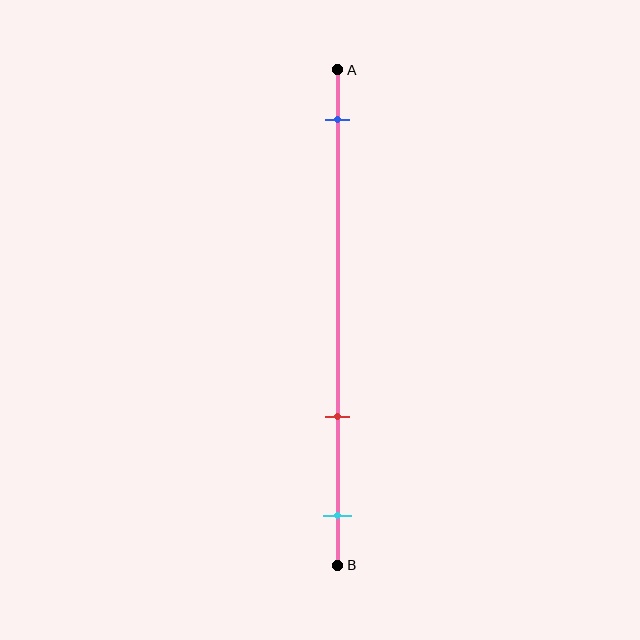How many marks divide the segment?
There are 3 marks dividing the segment.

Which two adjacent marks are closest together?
The red and cyan marks are the closest adjacent pair.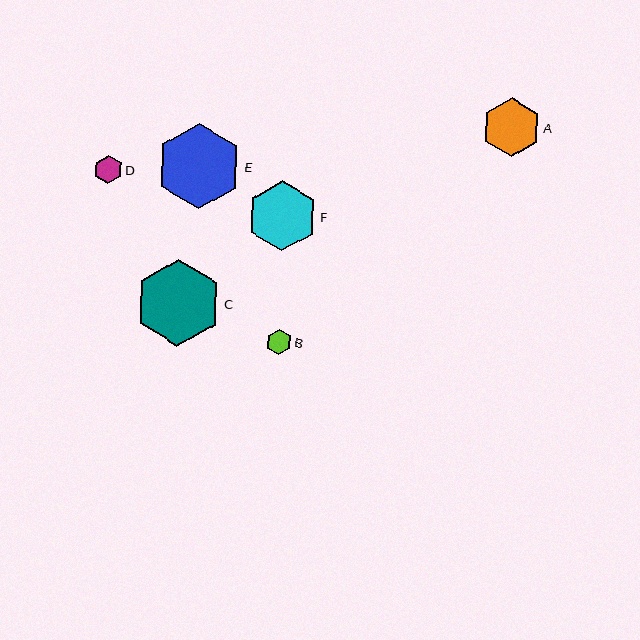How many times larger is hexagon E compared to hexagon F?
Hexagon E is approximately 1.2 times the size of hexagon F.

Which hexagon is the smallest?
Hexagon B is the smallest with a size of approximately 26 pixels.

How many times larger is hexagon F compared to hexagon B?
Hexagon F is approximately 2.8 times the size of hexagon B.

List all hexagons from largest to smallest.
From largest to smallest: C, E, F, A, D, B.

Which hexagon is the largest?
Hexagon C is the largest with a size of approximately 87 pixels.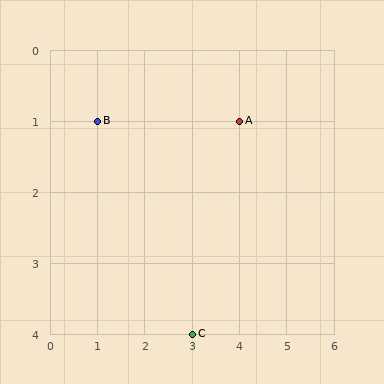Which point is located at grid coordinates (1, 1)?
Point B is at (1, 1).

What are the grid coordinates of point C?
Point C is at grid coordinates (3, 4).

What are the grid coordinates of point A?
Point A is at grid coordinates (4, 1).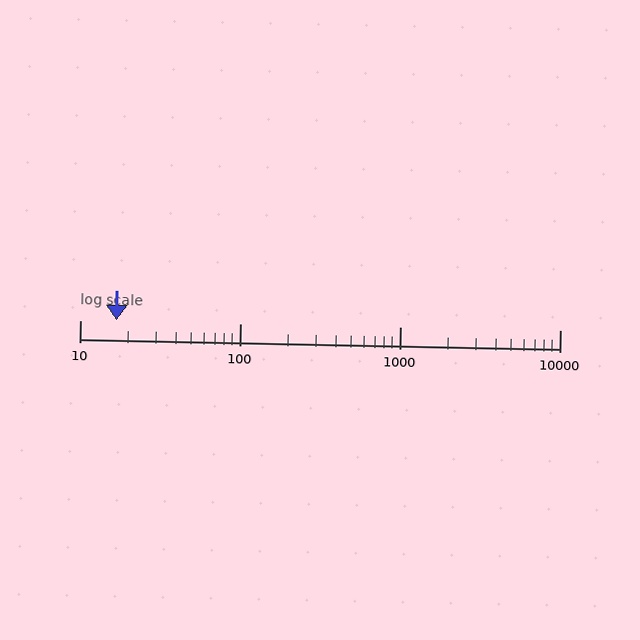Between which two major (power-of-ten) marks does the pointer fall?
The pointer is between 10 and 100.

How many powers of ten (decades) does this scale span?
The scale spans 3 decades, from 10 to 10000.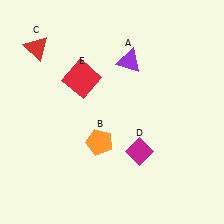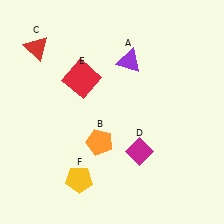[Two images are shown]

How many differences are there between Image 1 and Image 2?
There is 1 difference between the two images.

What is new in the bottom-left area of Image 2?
A yellow pentagon (F) was added in the bottom-left area of Image 2.